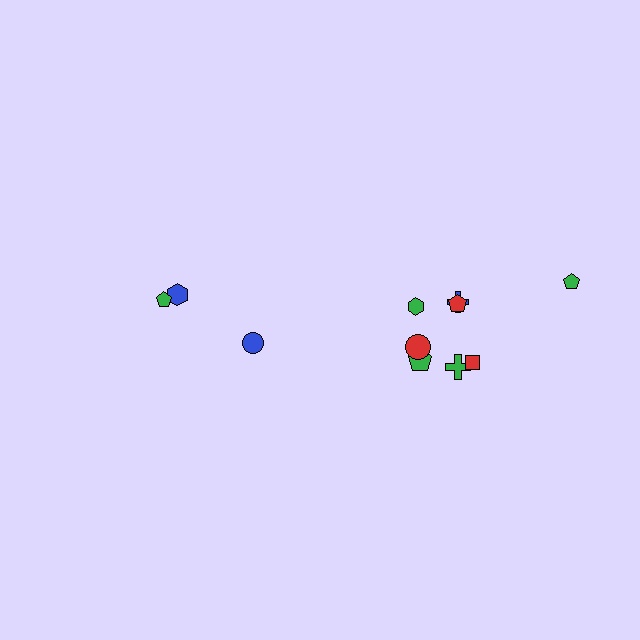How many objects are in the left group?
There are 3 objects.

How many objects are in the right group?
There are 8 objects.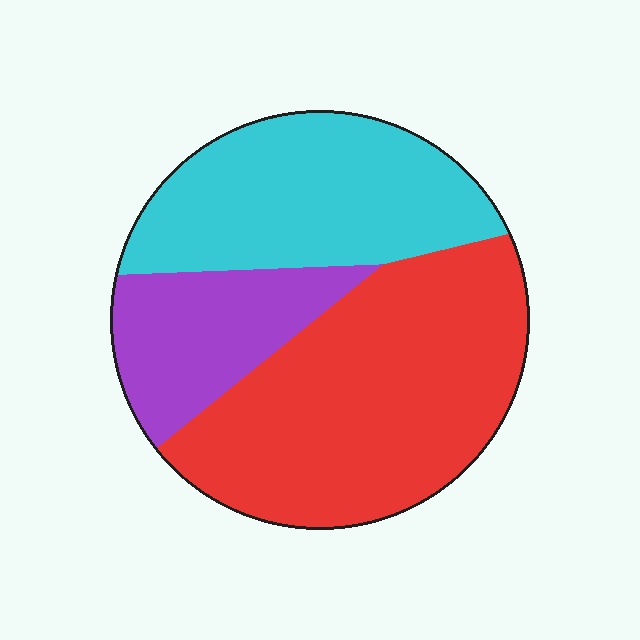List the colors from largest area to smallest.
From largest to smallest: red, cyan, purple.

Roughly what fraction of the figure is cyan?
Cyan takes up between a quarter and a half of the figure.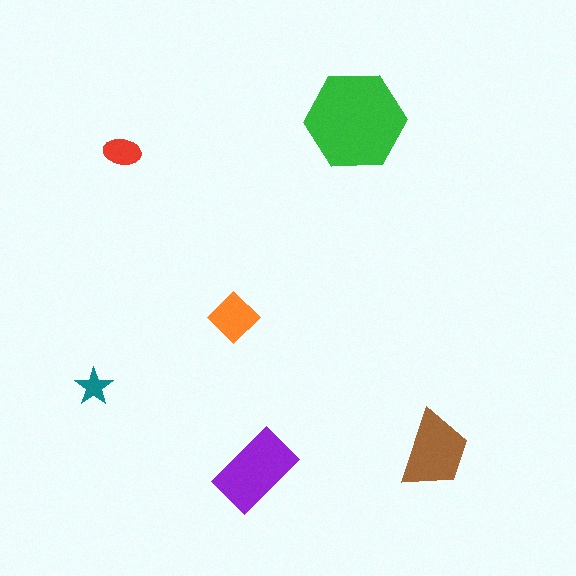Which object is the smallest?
The teal star.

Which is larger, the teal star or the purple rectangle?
The purple rectangle.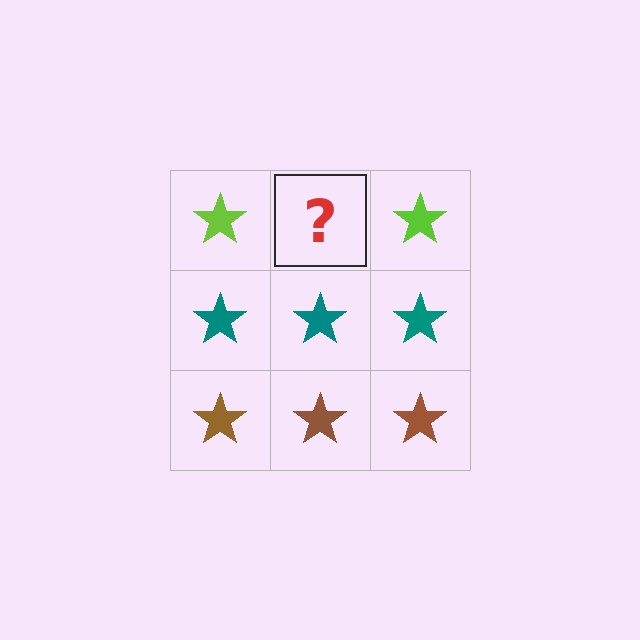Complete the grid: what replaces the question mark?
The question mark should be replaced with a lime star.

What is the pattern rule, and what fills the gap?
The rule is that each row has a consistent color. The gap should be filled with a lime star.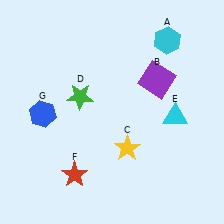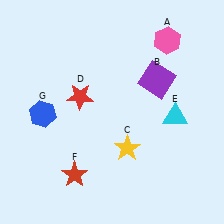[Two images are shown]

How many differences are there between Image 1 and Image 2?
There are 2 differences between the two images.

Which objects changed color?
A changed from cyan to pink. D changed from green to red.